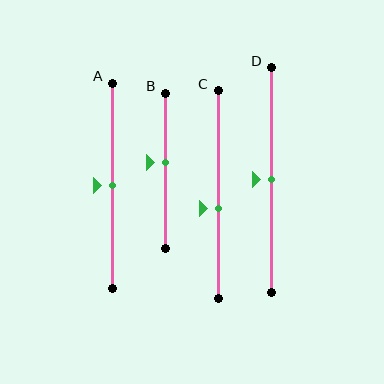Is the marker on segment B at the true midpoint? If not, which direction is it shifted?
No, the marker on segment B is shifted upward by about 5% of the segment length.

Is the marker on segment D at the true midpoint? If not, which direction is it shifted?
Yes, the marker on segment D is at the true midpoint.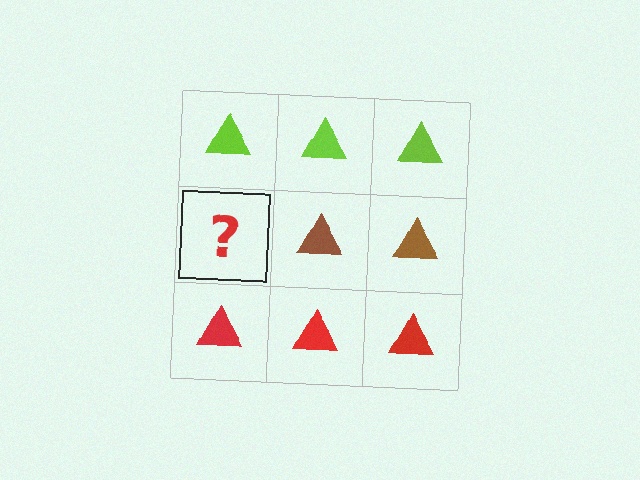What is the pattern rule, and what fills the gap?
The rule is that each row has a consistent color. The gap should be filled with a brown triangle.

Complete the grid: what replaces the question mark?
The question mark should be replaced with a brown triangle.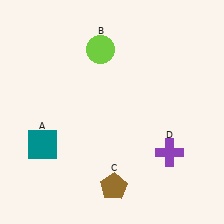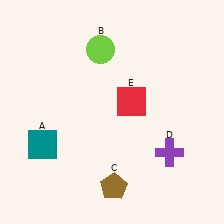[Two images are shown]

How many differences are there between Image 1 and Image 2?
There is 1 difference between the two images.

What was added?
A red square (E) was added in Image 2.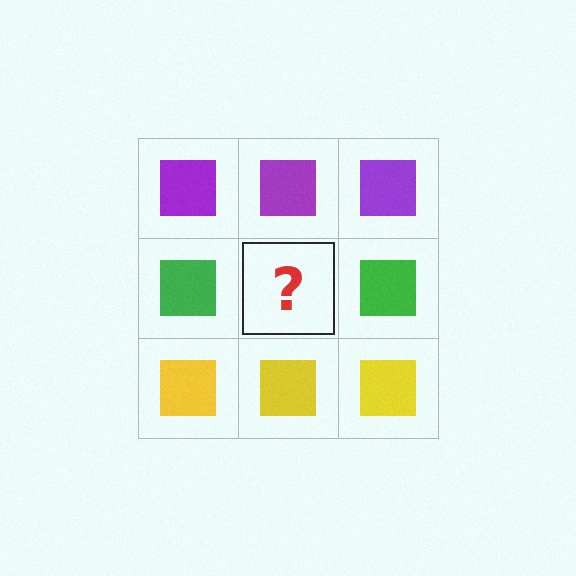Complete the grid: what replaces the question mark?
The question mark should be replaced with a green square.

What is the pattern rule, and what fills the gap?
The rule is that each row has a consistent color. The gap should be filled with a green square.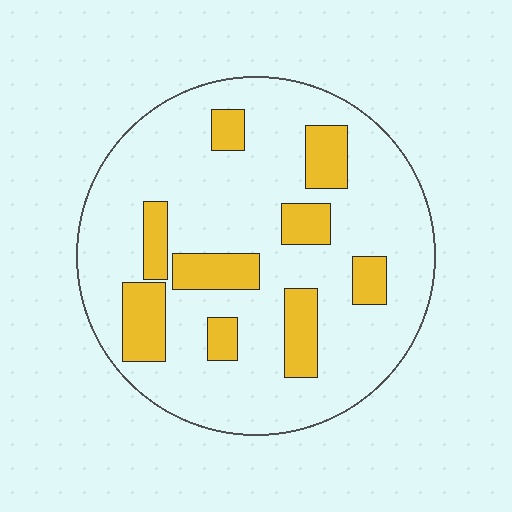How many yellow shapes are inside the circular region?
9.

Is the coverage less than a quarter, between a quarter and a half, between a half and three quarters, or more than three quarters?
Less than a quarter.